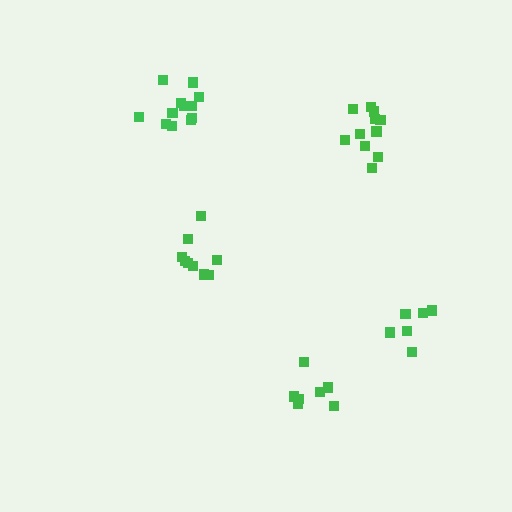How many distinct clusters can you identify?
There are 5 distinct clusters.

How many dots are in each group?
Group 1: 7 dots, Group 2: 9 dots, Group 3: 12 dots, Group 4: 11 dots, Group 5: 6 dots (45 total).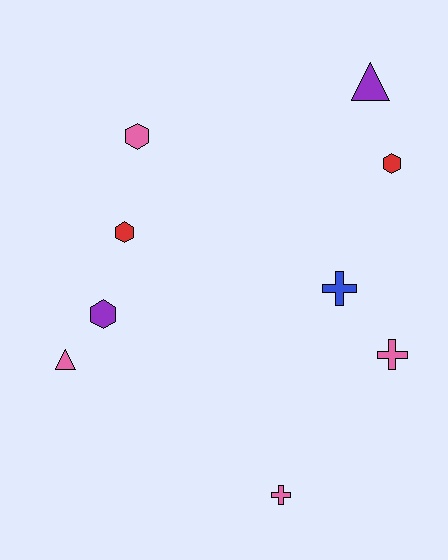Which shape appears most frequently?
Hexagon, with 4 objects.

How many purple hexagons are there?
There is 1 purple hexagon.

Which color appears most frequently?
Pink, with 4 objects.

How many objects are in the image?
There are 9 objects.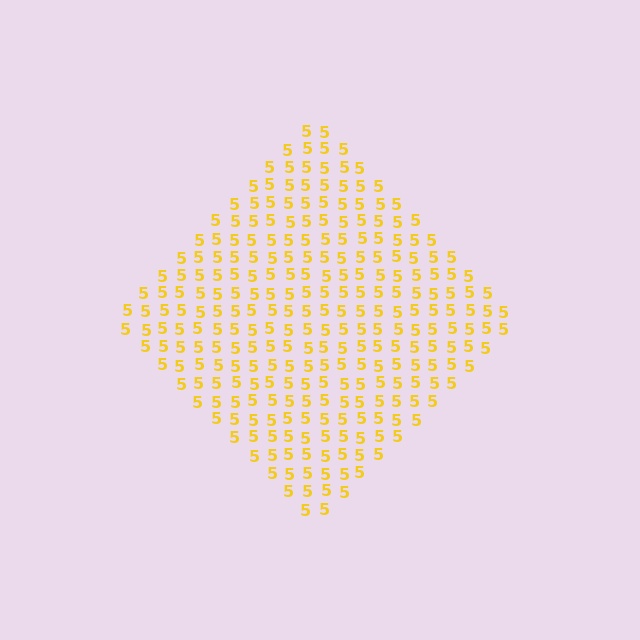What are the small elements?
The small elements are digit 5's.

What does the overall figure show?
The overall figure shows a diamond.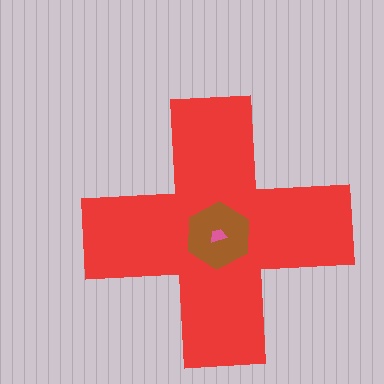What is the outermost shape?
The red cross.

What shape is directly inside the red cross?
The brown hexagon.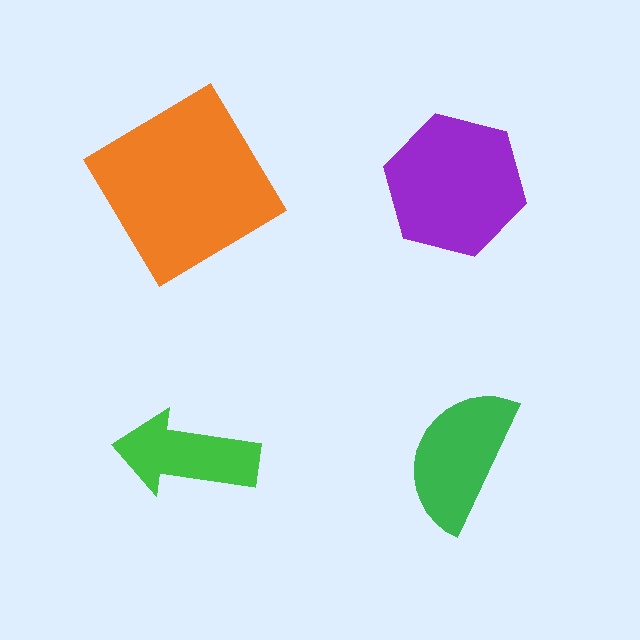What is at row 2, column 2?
A green semicircle.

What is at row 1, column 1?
An orange diamond.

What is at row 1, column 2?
A purple hexagon.